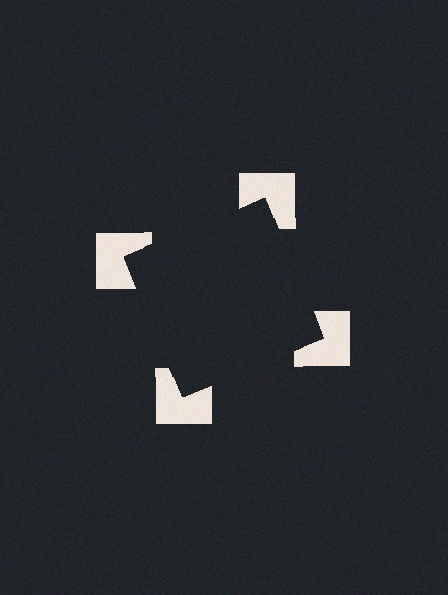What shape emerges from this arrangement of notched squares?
An illusory square — its edges are inferred from the aligned wedge cuts in the notched squares, not physically drawn.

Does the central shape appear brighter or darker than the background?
It typically appears slightly darker than the background, even though no actual brightness change is drawn.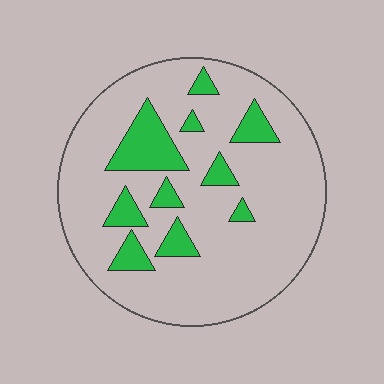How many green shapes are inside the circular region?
10.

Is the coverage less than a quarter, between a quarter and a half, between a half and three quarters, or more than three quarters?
Less than a quarter.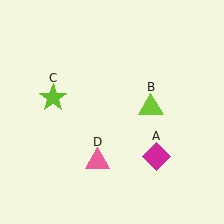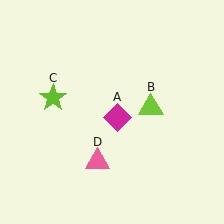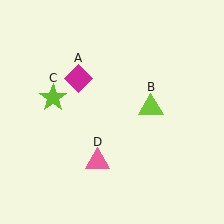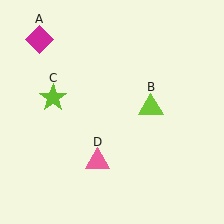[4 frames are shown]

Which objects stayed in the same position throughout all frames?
Lime triangle (object B) and lime star (object C) and pink triangle (object D) remained stationary.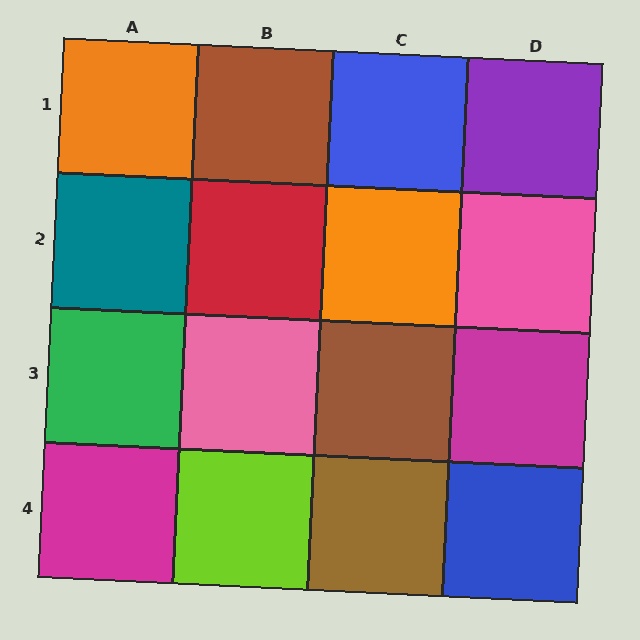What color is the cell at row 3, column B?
Pink.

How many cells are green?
1 cell is green.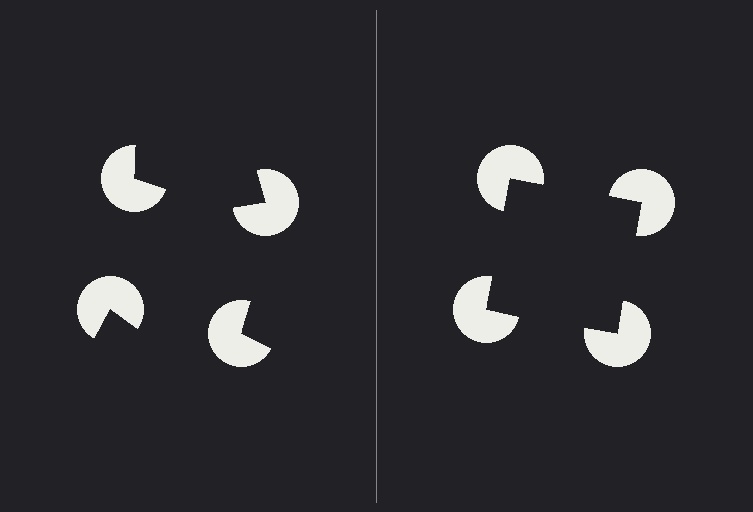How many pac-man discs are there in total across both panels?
8 — 4 on each side.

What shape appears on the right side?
An illusory square.